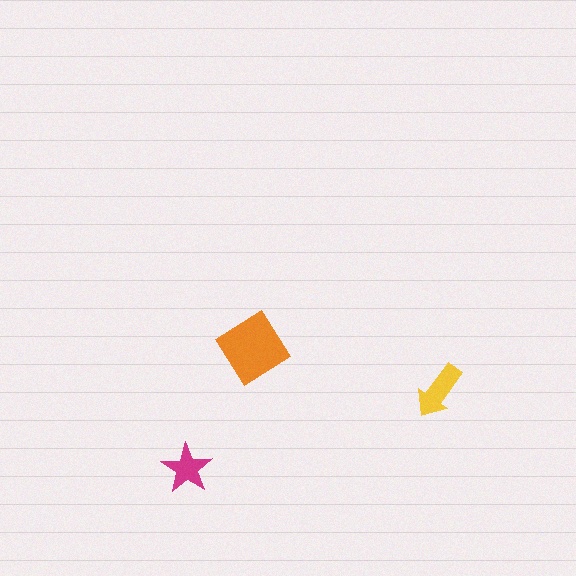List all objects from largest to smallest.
The orange diamond, the yellow arrow, the magenta star.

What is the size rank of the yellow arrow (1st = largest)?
2nd.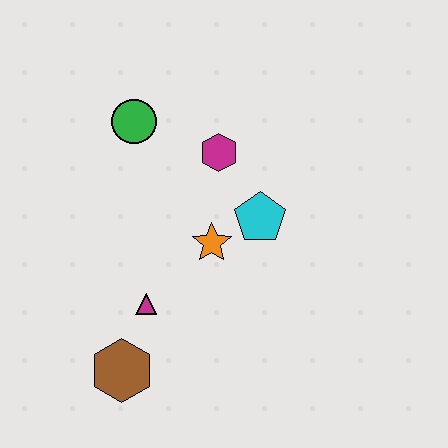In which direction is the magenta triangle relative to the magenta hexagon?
The magenta triangle is below the magenta hexagon.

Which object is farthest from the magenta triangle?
The green circle is farthest from the magenta triangle.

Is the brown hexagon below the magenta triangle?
Yes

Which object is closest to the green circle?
The magenta hexagon is closest to the green circle.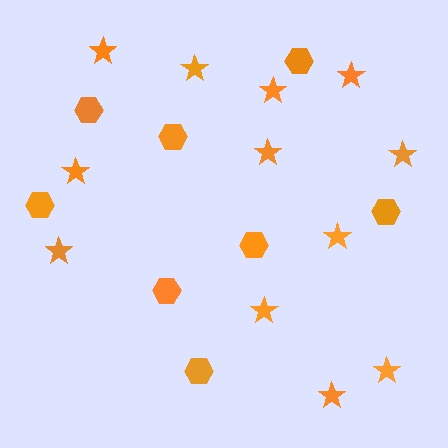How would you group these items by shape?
There are 2 groups: one group of hexagons (8) and one group of stars (12).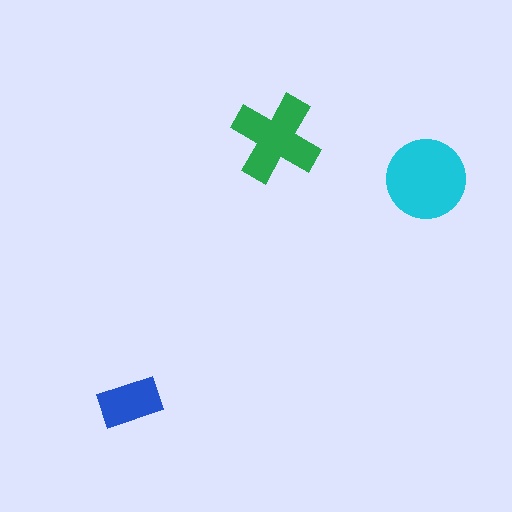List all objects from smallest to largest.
The blue rectangle, the green cross, the cyan circle.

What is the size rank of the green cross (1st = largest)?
2nd.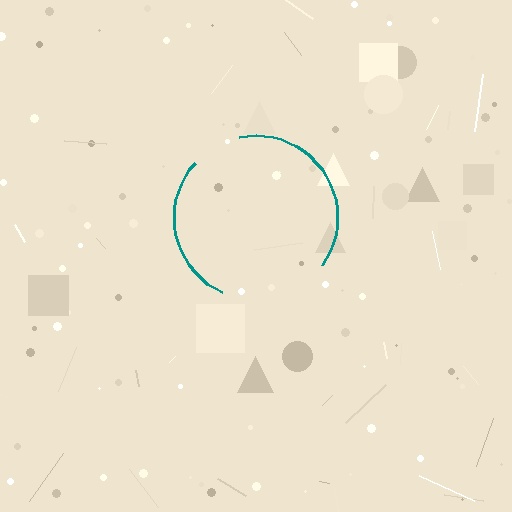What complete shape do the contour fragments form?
The contour fragments form a circle.